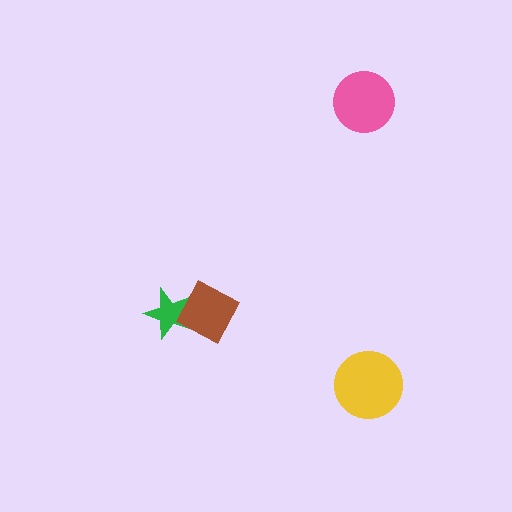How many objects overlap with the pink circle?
0 objects overlap with the pink circle.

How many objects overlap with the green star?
1 object overlaps with the green star.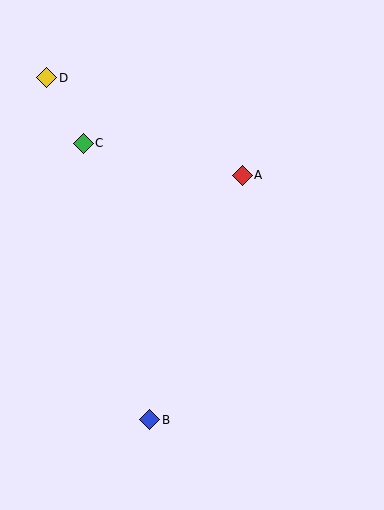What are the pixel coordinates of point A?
Point A is at (242, 175).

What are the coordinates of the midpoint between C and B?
The midpoint between C and B is at (117, 281).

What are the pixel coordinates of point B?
Point B is at (150, 420).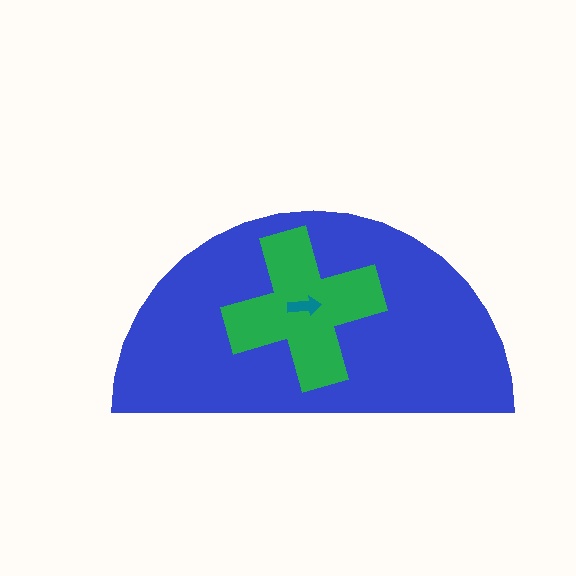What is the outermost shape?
The blue semicircle.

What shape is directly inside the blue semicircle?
The green cross.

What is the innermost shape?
The teal arrow.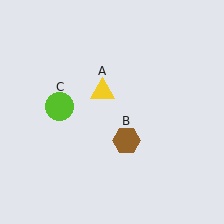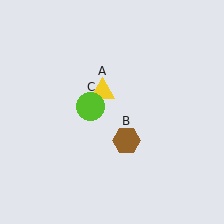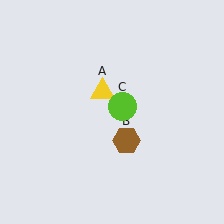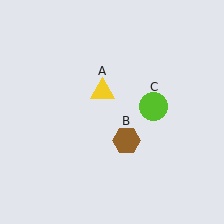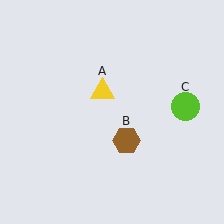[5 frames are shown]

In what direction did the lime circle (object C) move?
The lime circle (object C) moved right.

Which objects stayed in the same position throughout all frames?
Yellow triangle (object A) and brown hexagon (object B) remained stationary.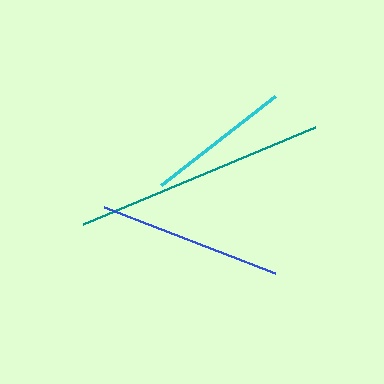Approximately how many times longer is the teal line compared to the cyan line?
The teal line is approximately 1.7 times the length of the cyan line.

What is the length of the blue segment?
The blue segment is approximately 184 pixels long.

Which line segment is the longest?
The teal line is the longest at approximately 252 pixels.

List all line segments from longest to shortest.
From longest to shortest: teal, blue, cyan.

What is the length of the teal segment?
The teal segment is approximately 252 pixels long.